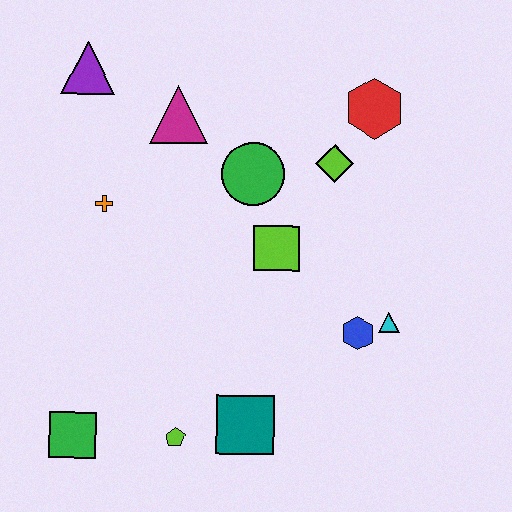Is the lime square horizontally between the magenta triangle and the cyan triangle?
Yes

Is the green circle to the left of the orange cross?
No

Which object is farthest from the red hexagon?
The green square is farthest from the red hexagon.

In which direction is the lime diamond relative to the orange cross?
The lime diamond is to the right of the orange cross.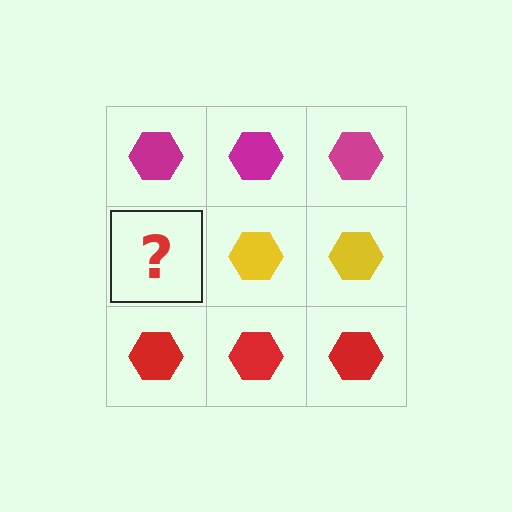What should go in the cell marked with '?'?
The missing cell should contain a yellow hexagon.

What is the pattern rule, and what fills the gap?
The rule is that each row has a consistent color. The gap should be filled with a yellow hexagon.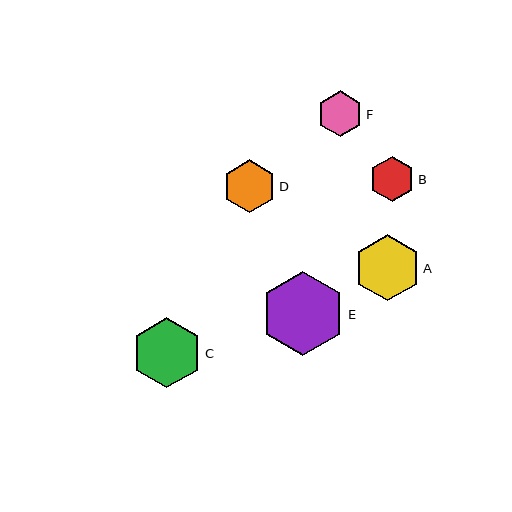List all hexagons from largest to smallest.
From largest to smallest: E, C, A, D, F, B.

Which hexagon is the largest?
Hexagon E is the largest with a size of approximately 84 pixels.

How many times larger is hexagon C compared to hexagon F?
Hexagon C is approximately 1.5 times the size of hexagon F.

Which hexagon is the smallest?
Hexagon B is the smallest with a size of approximately 45 pixels.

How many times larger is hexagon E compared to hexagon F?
Hexagon E is approximately 1.9 times the size of hexagon F.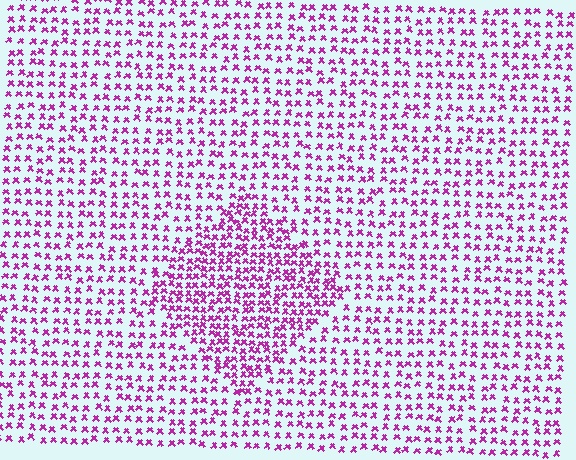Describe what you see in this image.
The image contains small magenta elements arranged at two different densities. A diamond-shaped region is visible where the elements are more densely packed than the surrounding area.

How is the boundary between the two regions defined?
The boundary is defined by a change in element density (approximately 1.8x ratio). All elements are the same color, size, and shape.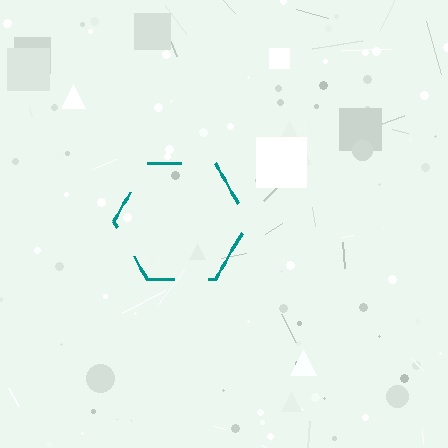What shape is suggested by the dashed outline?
The dashed outline suggests a hexagon.